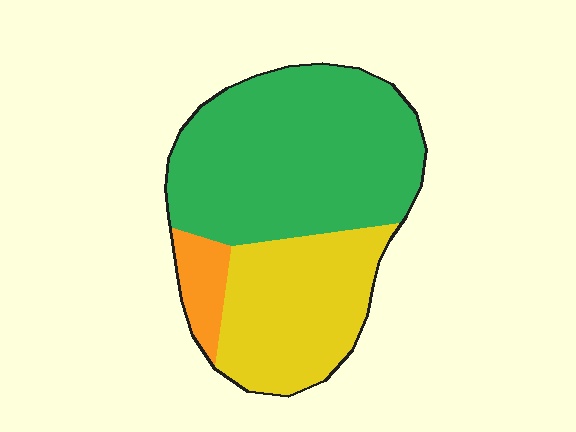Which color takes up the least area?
Orange, at roughly 10%.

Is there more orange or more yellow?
Yellow.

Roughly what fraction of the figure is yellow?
Yellow takes up about one third (1/3) of the figure.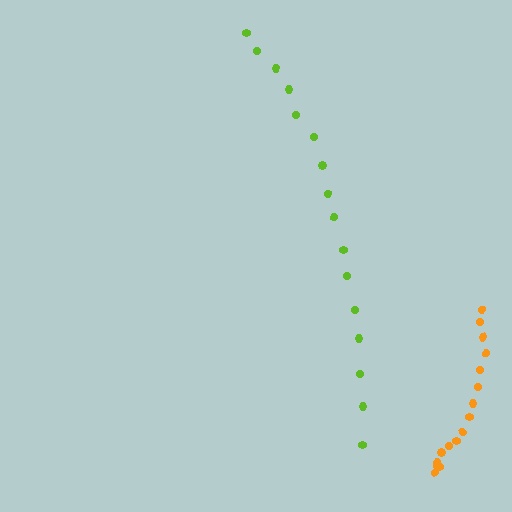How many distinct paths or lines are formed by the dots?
There are 2 distinct paths.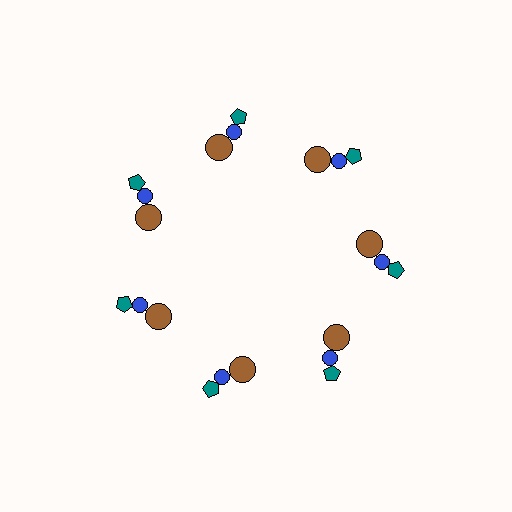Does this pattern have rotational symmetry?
Yes, this pattern has 7-fold rotational symmetry. It looks the same after rotating 51 degrees around the center.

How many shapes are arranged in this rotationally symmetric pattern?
There are 21 shapes, arranged in 7 groups of 3.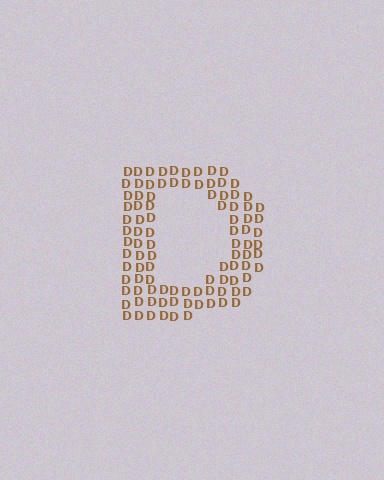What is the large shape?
The large shape is the letter D.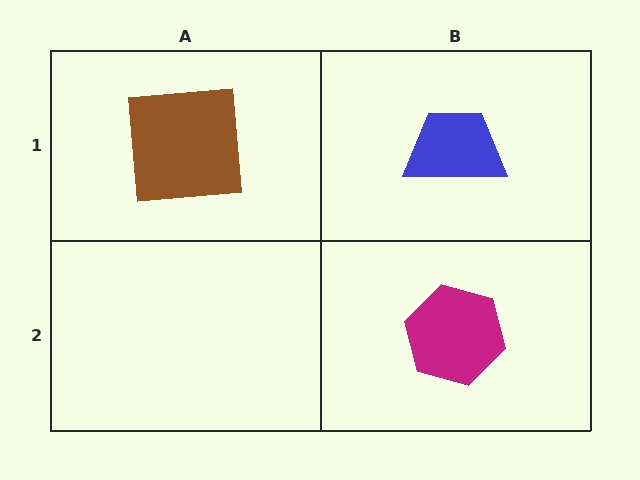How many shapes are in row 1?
2 shapes.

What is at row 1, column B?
A blue trapezoid.